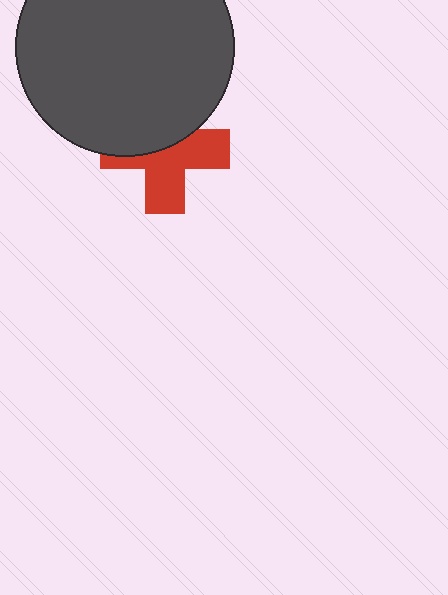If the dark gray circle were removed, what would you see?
You would see the complete red cross.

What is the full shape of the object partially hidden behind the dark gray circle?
The partially hidden object is a red cross.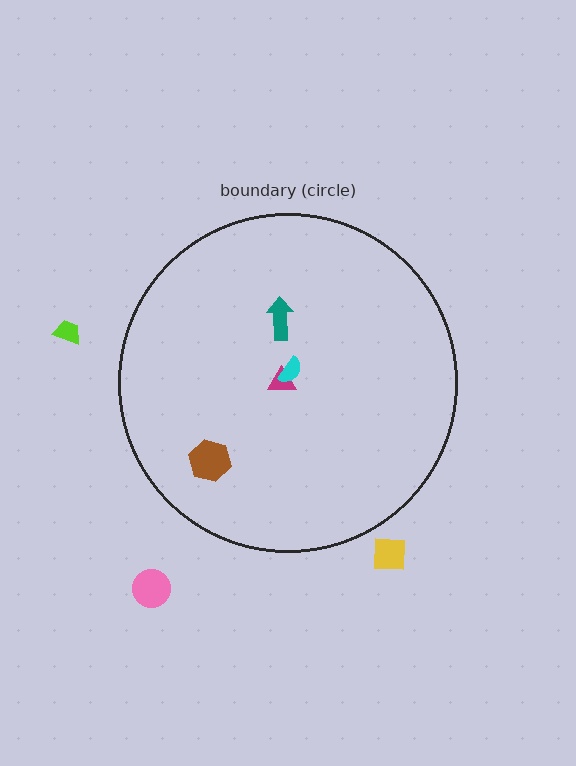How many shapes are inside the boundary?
4 inside, 3 outside.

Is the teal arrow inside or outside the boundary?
Inside.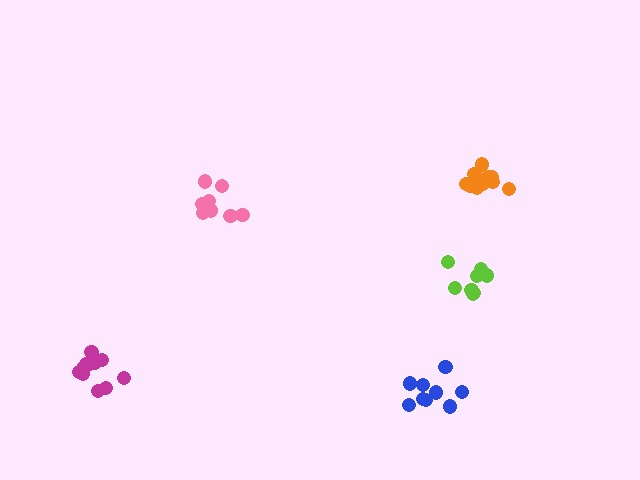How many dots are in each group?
Group 1: 9 dots, Group 2: 11 dots, Group 3: 10 dots, Group 4: 8 dots, Group 5: 8 dots (46 total).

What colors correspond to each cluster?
The clusters are colored: blue, magenta, orange, pink, lime.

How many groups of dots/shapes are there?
There are 5 groups.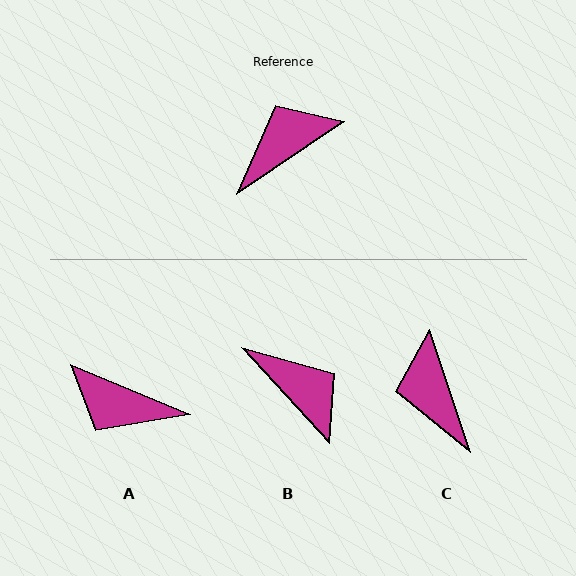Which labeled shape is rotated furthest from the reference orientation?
A, about 123 degrees away.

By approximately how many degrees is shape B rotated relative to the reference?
Approximately 82 degrees clockwise.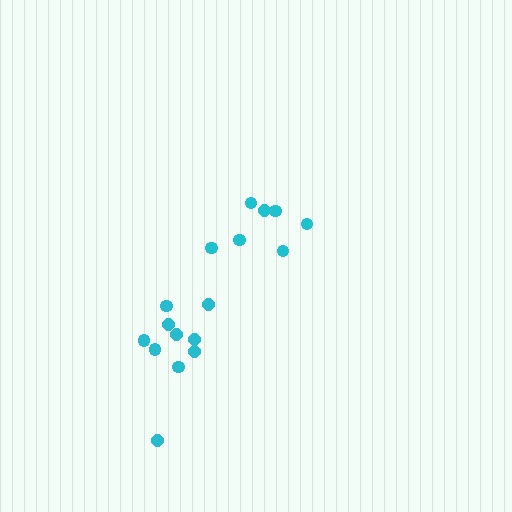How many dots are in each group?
Group 1: 7 dots, Group 2: 10 dots (17 total).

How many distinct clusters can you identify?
There are 2 distinct clusters.